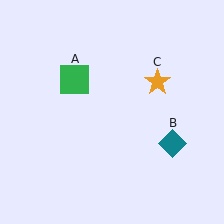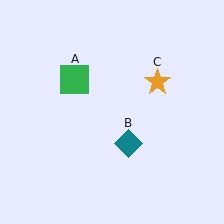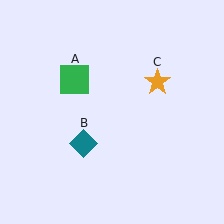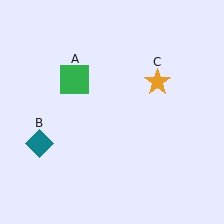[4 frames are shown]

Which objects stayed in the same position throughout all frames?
Green square (object A) and orange star (object C) remained stationary.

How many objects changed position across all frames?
1 object changed position: teal diamond (object B).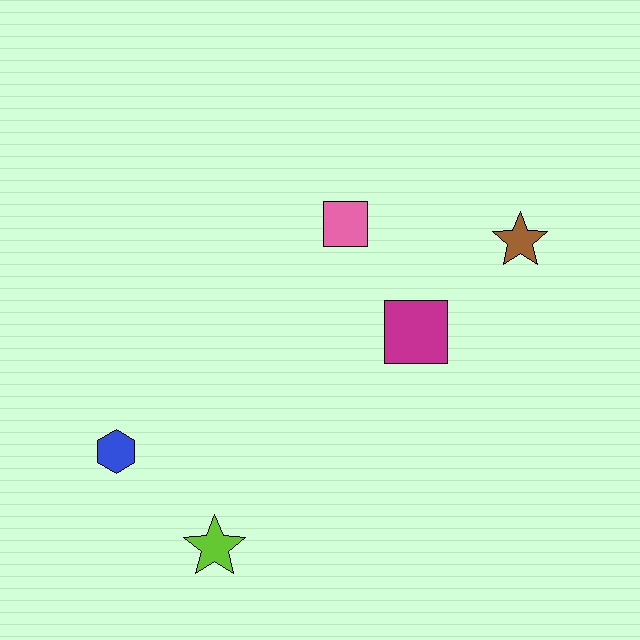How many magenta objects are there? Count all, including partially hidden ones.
There is 1 magenta object.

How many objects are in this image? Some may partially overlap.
There are 5 objects.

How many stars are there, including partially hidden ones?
There are 2 stars.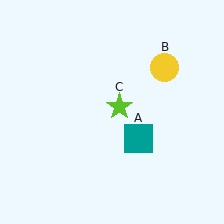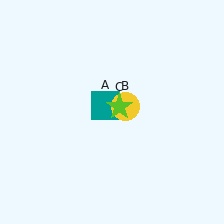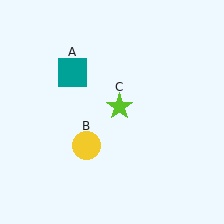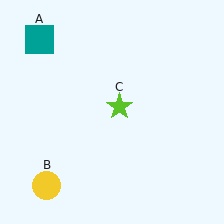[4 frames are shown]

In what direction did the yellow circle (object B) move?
The yellow circle (object B) moved down and to the left.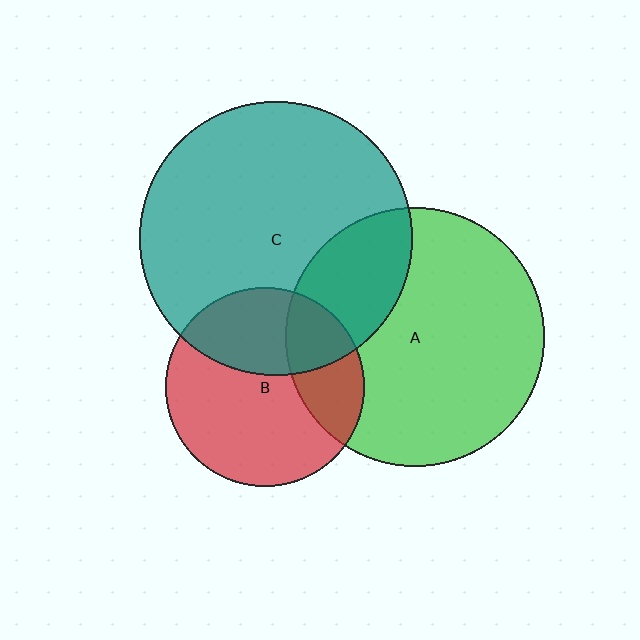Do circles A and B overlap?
Yes.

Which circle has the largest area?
Circle C (teal).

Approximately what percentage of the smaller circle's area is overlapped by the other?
Approximately 25%.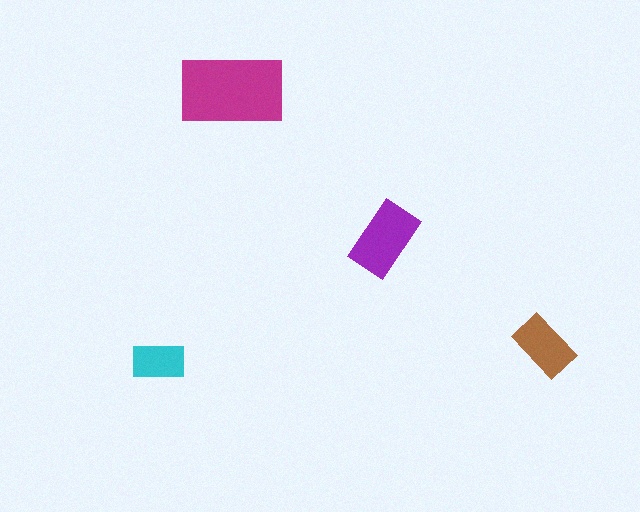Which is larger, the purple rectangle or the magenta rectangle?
The magenta one.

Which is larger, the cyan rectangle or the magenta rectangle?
The magenta one.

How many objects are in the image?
There are 4 objects in the image.